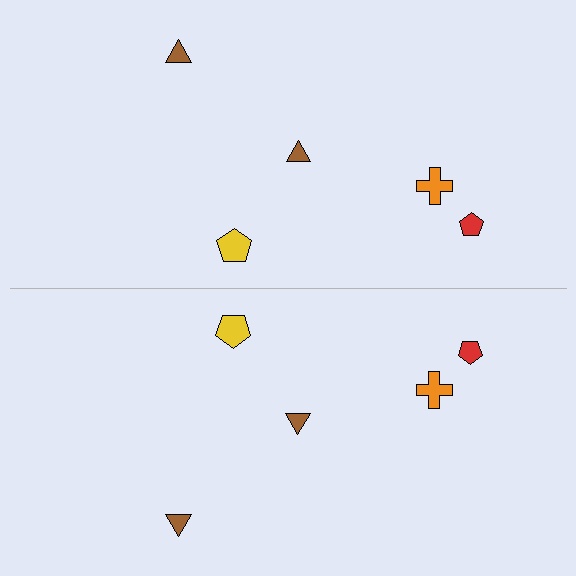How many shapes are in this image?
There are 10 shapes in this image.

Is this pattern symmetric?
Yes, this pattern has bilateral (reflection) symmetry.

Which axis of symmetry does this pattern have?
The pattern has a horizontal axis of symmetry running through the center of the image.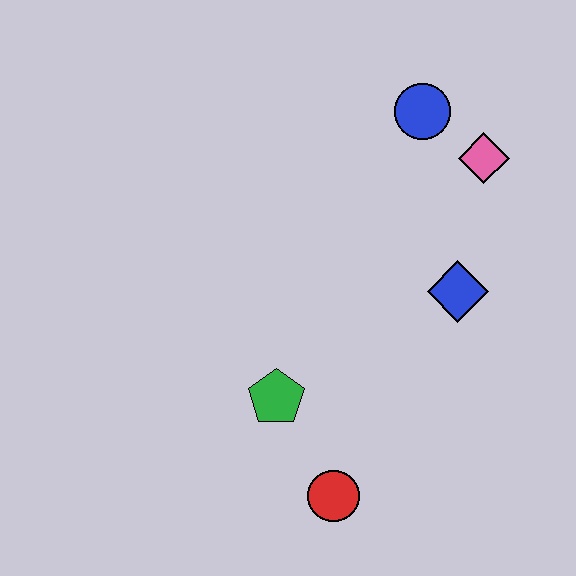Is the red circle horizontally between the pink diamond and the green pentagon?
Yes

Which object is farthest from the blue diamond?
The red circle is farthest from the blue diamond.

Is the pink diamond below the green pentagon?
No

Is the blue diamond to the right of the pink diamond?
No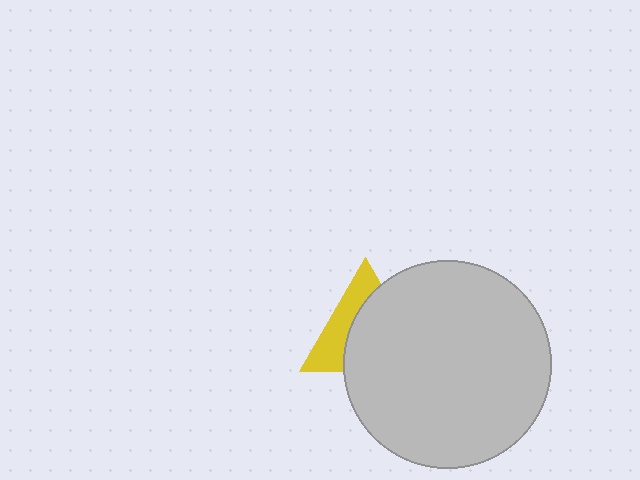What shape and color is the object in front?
The object in front is a light gray circle.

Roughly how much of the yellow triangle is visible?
A small part of it is visible (roughly 39%).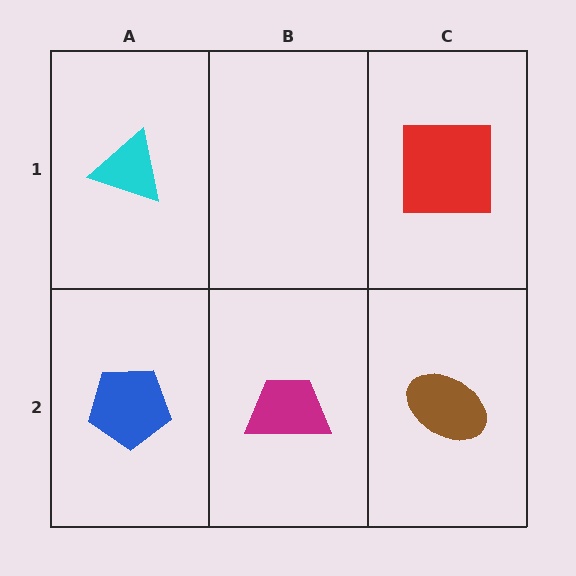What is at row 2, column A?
A blue pentagon.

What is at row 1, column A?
A cyan triangle.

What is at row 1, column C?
A red square.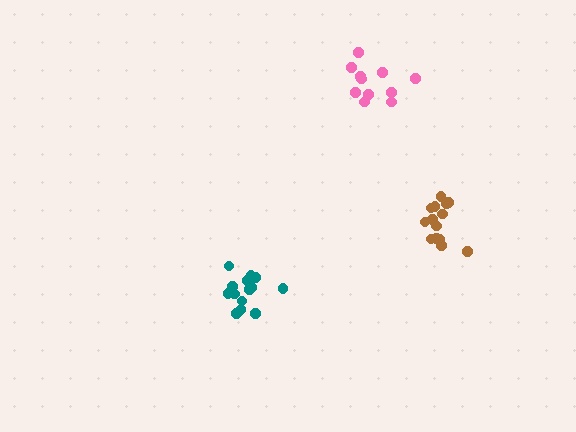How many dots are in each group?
Group 1: 14 dots, Group 2: 14 dots, Group 3: 11 dots (39 total).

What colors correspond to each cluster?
The clusters are colored: teal, brown, pink.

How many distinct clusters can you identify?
There are 3 distinct clusters.